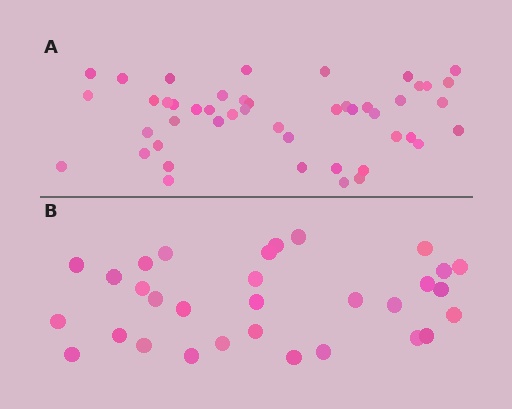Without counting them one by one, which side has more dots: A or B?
Region A (the top region) has more dots.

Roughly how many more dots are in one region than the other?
Region A has approximately 15 more dots than region B.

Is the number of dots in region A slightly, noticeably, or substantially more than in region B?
Region A has substantially more. The ratio is roughly 1.5 to 1.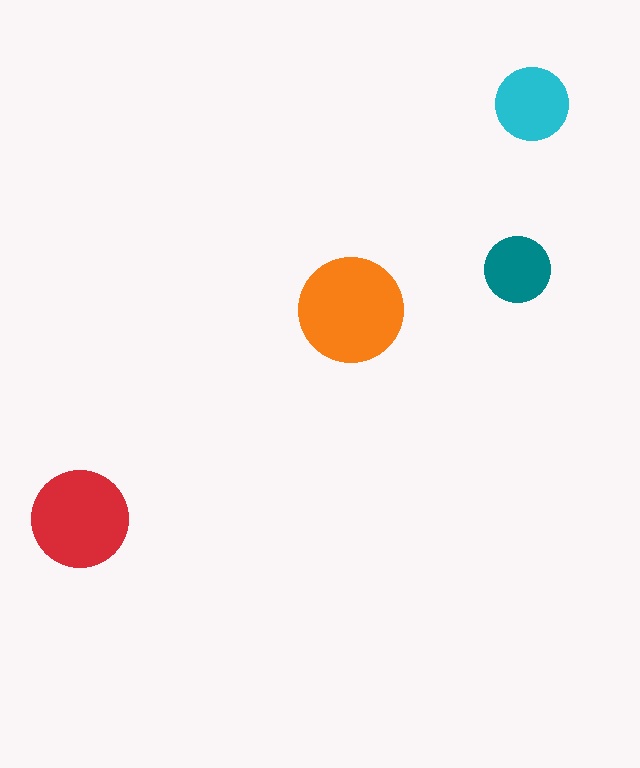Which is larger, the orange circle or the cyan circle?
The orange one.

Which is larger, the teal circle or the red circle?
The red one.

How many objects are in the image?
There are 4 objects in the image.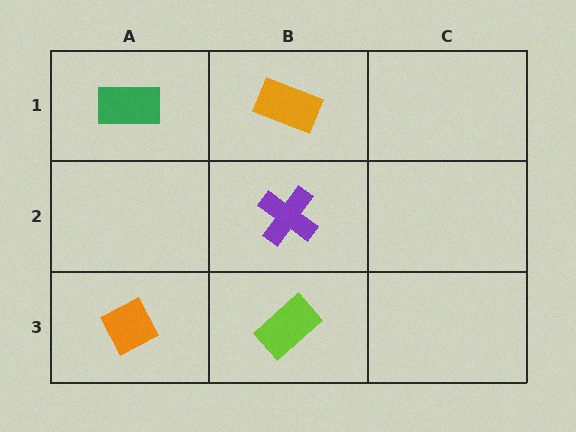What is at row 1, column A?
A green rectangle.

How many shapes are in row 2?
1 shape.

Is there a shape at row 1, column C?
No, that cell is empty.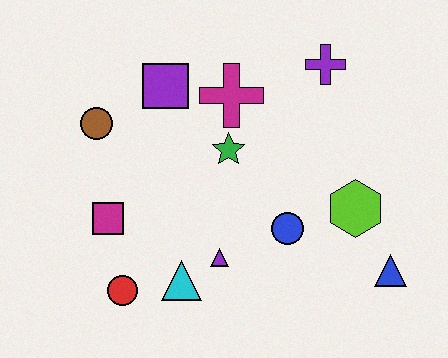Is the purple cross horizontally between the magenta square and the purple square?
No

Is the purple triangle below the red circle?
No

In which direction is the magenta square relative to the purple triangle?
The magenta square is to the left of the purple triangle.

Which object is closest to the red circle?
The cyan triangle is closest to the red circle.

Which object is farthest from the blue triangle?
The brown circle is farthest from the blue triangle.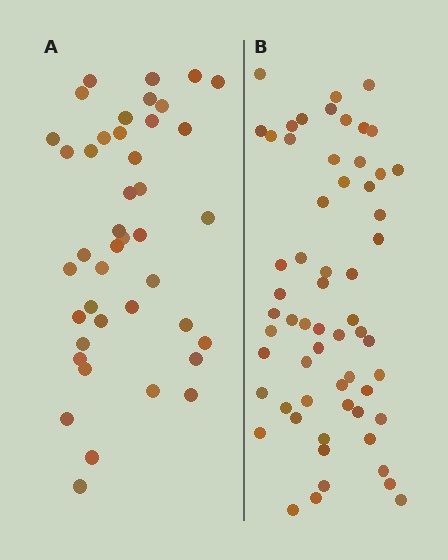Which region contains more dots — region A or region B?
Region B (the right region) has more dots.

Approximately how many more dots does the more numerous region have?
Region B has approximately 20 more dots than region A.